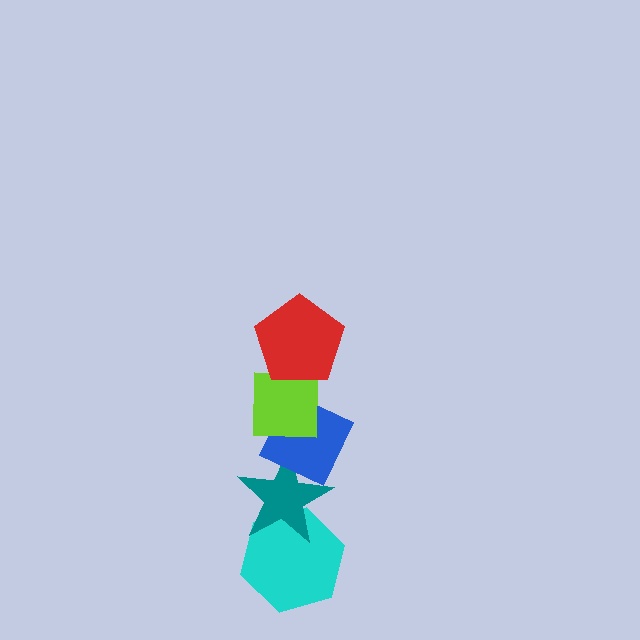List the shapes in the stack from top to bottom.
From top to bottom: the red pentagon, the lime square, the blue diamond, the teal star, the cyan hexagon.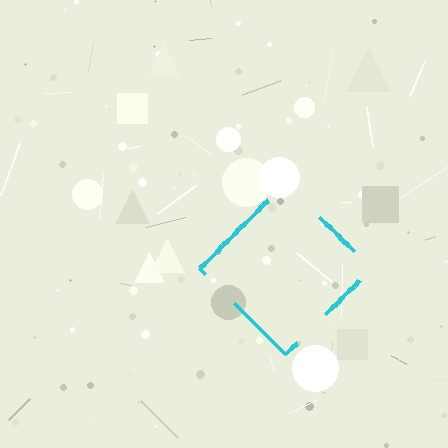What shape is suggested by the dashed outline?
The dashed outline suggests a diamond.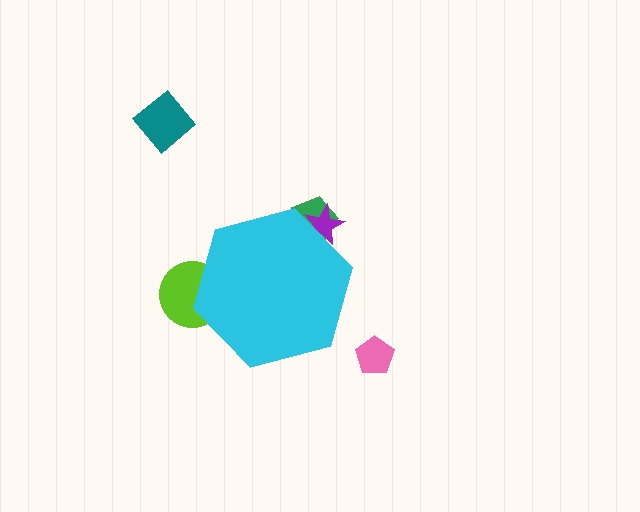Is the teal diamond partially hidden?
No, the teal diamond is fully visible.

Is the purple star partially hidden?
Yes, the purple star is partially hidden behind the cyan hexagon.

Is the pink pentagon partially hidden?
No, the pink pentagon is fully visible.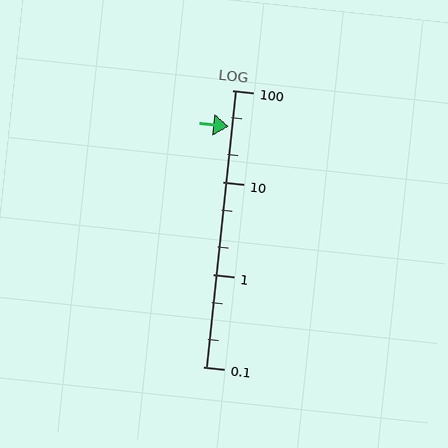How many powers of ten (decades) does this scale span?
The scale spans 3 decades, from 0.1 to 100.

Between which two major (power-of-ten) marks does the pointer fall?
The pointer is between 10 and 100.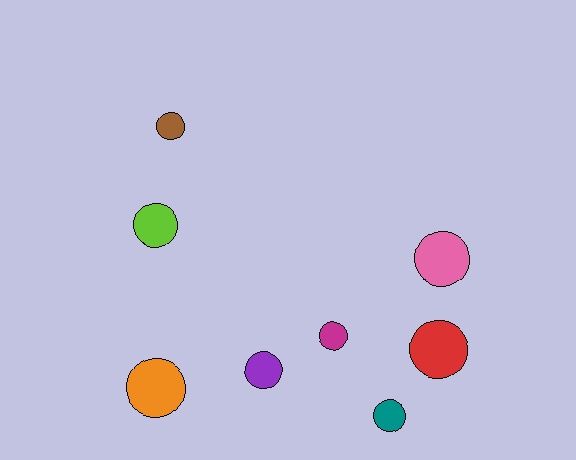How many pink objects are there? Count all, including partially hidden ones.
There is 1 pink object.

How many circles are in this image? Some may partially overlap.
There are 8 circles.